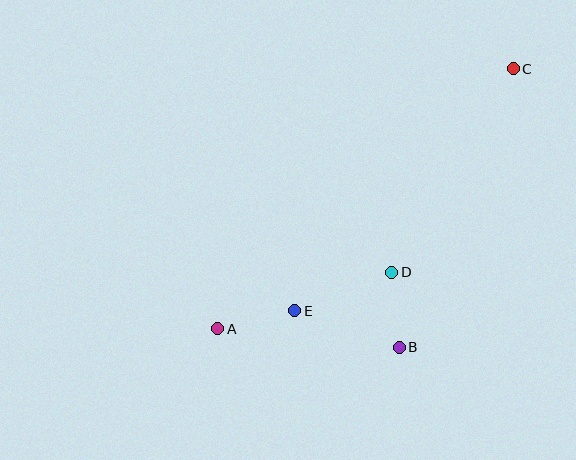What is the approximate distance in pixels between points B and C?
The distance between B and C is approximately 301 pixels.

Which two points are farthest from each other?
Points A and C are farthest from each other.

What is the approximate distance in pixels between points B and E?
The distance between B and E is approximately 110 pixels.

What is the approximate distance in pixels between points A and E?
The distance between A and E is approximately 79 pixels.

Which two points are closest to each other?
Points B and D are closest to each other.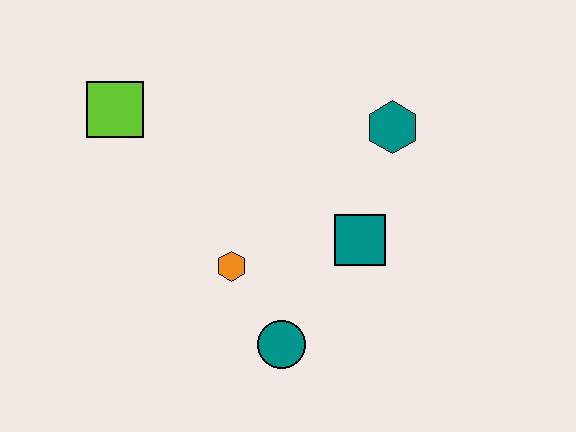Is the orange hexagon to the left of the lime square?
No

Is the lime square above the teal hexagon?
Yes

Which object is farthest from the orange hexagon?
The teal hexagon is farthest from the orange hexagon.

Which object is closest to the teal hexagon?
The teal square is closest to the teal hexagon.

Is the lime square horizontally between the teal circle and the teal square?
No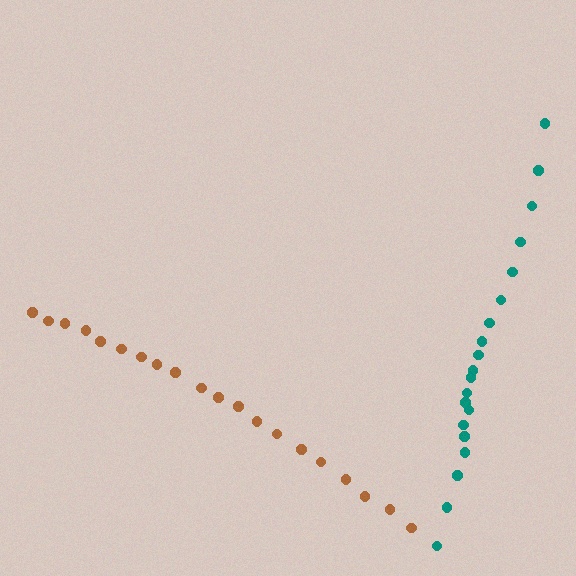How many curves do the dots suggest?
There are 2 distinct paths.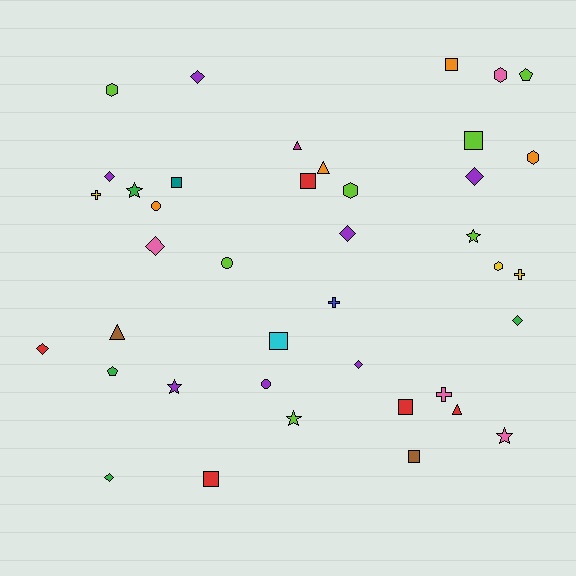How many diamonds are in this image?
There are 9 diamonds.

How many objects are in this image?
There are 40 objects.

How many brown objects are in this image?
There are 2 brown objects.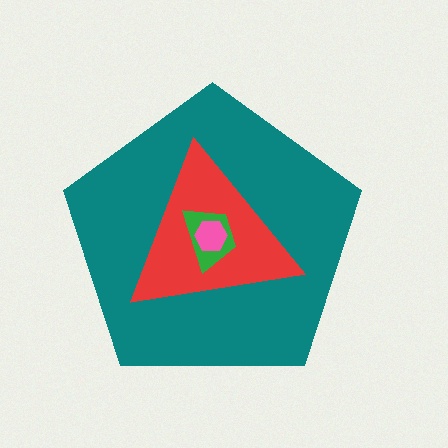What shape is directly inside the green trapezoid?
The pink hexagon.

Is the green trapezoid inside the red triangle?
Yes.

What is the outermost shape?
The teal pentagon.